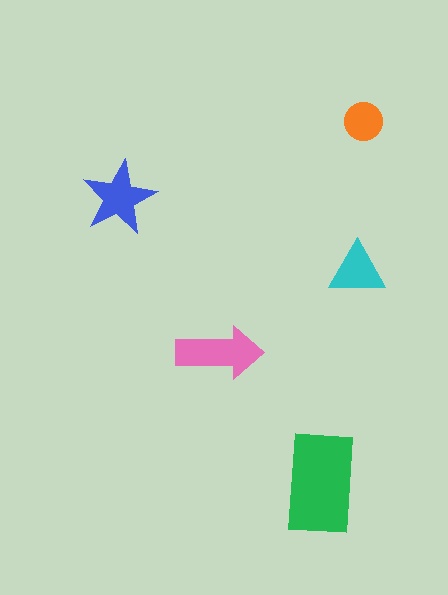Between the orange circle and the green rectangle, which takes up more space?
The green rectangle.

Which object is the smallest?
The orange circle.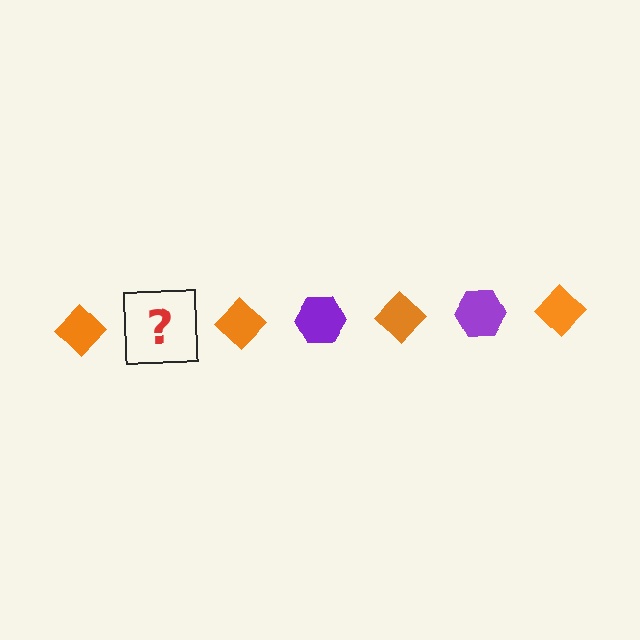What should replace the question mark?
The question mark should be replaced with a purple hexagon.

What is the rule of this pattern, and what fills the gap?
The rule is that the pattern alternates between orange diamond and purple hexagon. The gap should be filled with a purple hexagon.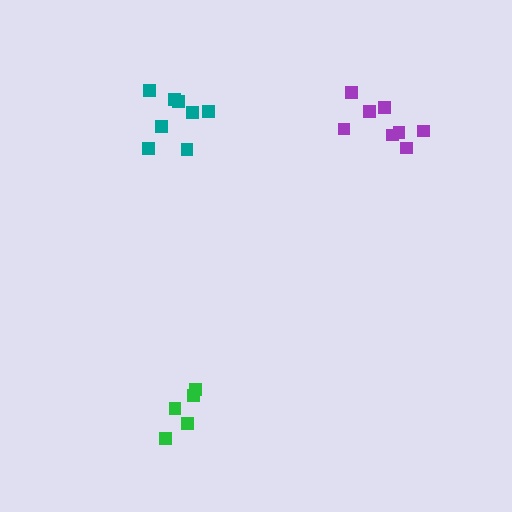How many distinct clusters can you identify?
There are 3 distinct clusters.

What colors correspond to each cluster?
The clusters are colored: green, teal, purple.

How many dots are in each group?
Group 1: 5 dots, Group 2: 8 dots, Group 3: 8 dots (21 total).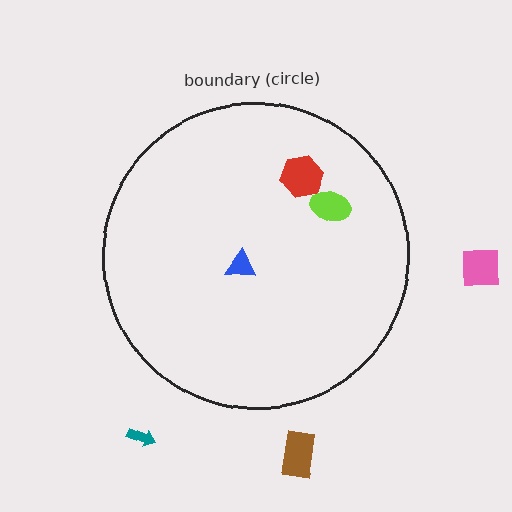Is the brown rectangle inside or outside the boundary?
Outside.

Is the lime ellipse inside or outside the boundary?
Inside.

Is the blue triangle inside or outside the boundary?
Inside.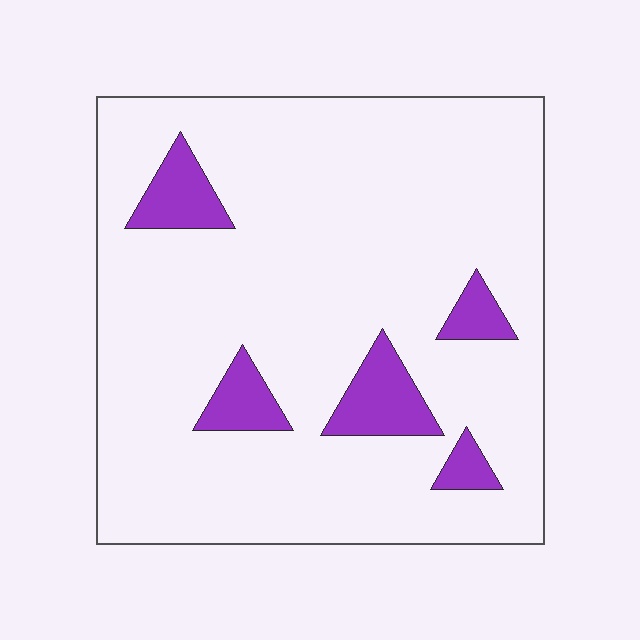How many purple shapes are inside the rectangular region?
5.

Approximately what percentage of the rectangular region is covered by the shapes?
Approximately 10%.